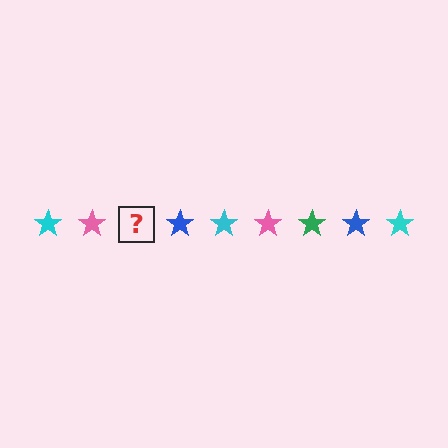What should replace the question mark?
The question mark should be replaced with a green star.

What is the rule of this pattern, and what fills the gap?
The rule is that the pattern cycles through cyan, pink, green, blue stars. The gap should be filled with a green star.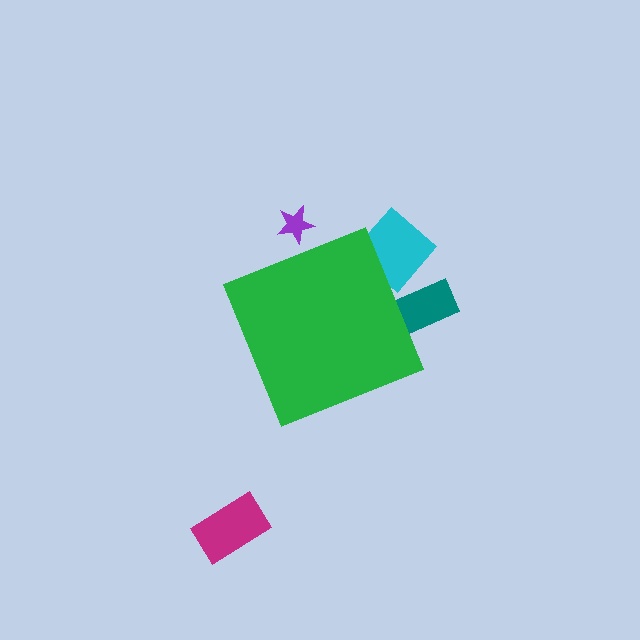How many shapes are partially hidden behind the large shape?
3 shapes are partially hidden.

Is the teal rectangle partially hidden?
Yes, the teal rectangle is partially hidden behind the green diamond.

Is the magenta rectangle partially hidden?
No, the magenta rectangle is fully visible.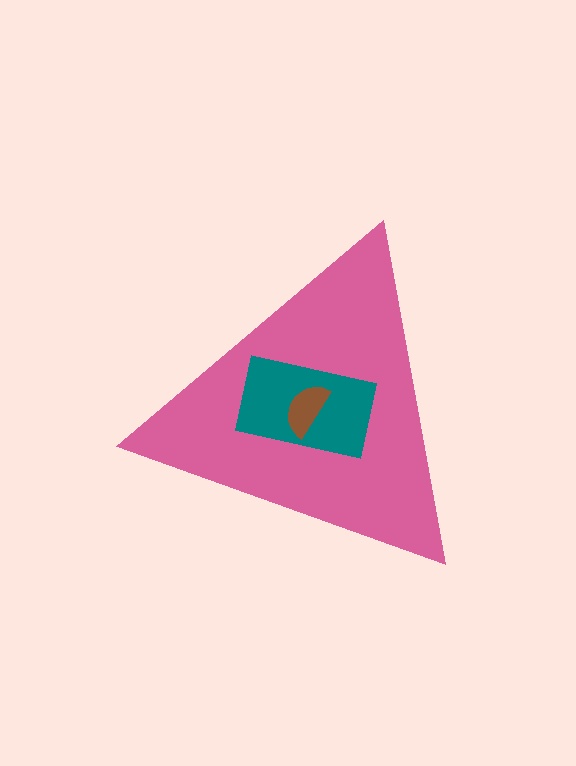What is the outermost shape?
The pink triangle.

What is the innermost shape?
The brown semicircle.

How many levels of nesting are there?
3.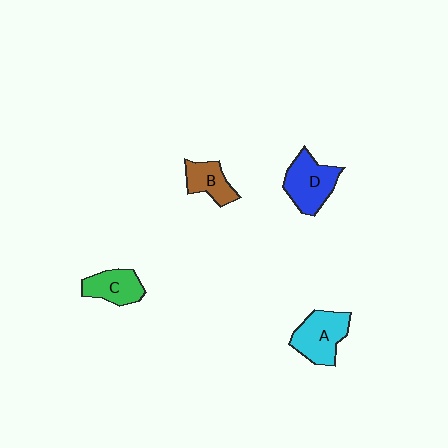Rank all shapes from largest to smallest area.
From largest to smallest: D (blue), A (cyan), C (green), B (brown).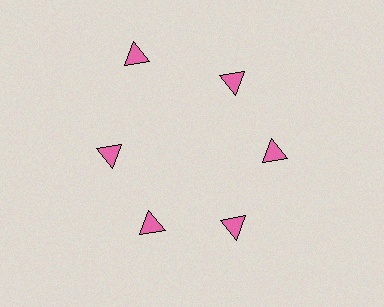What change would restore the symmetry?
The symmetry would be restored by moving it inward, back onto the ring so that all 6 triangles sit at equal angles and equal distance from the center.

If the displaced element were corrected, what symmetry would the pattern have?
It would have 6-fold rotational symmetry — the pattern would map onto itself every 60 degrees.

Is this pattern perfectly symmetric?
No. The 6 pink triangles are arranged in a ring, but one element near the 11 o'clock position is pushed outward from the center, breaking the 6-fold rotational symmetry.